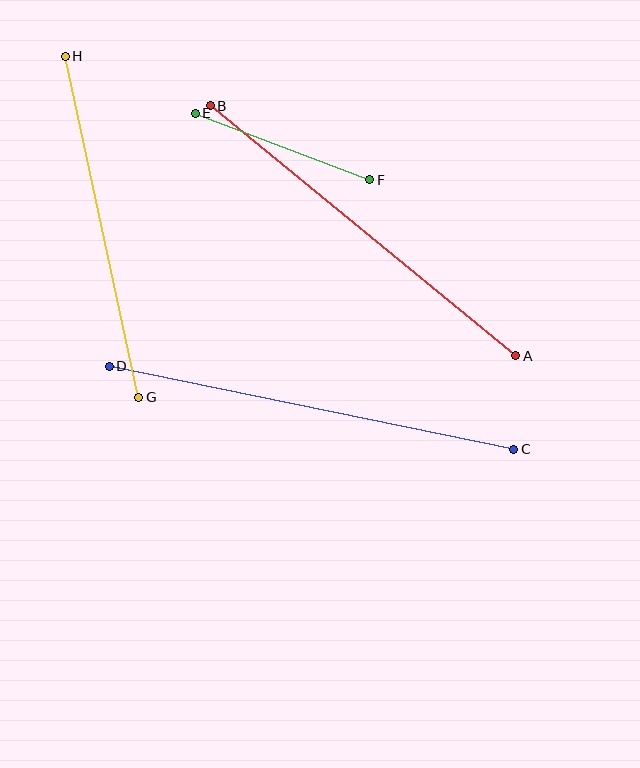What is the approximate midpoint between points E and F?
The midpoint is at approximately (282, 146) pixels.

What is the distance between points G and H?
The distance is approximately 349 pixels.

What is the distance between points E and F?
The distance is approximately 187 pixels.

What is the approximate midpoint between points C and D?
The midpoint is at approximately (312, 408) pixels.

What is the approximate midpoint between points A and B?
The midpoint is at approximately (363, 231) pixels.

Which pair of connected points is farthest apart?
Points C and D are farthest apart.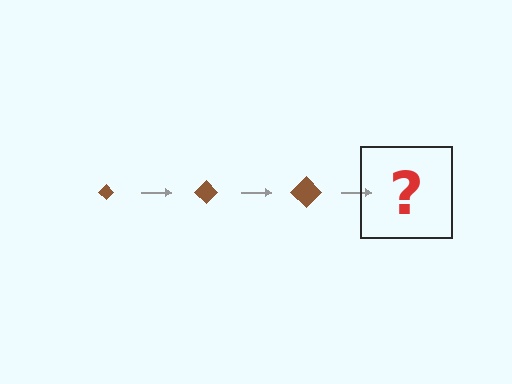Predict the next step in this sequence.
The next step is a brown diamond, larger than the previous one.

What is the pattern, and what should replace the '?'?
The pattern is that the diamond gets progressively larger each step. The '?' should be a brown diamond, larger than the previous one.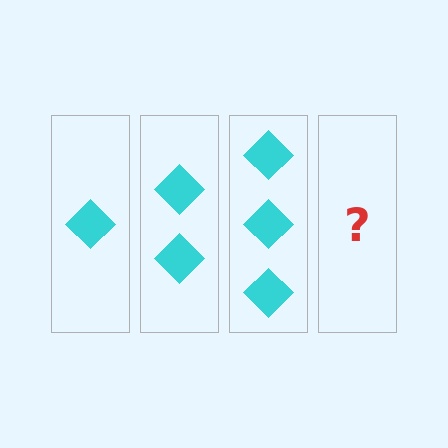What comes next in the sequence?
The next element should be 4 diamonds.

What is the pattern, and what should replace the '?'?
The pattern is that each step adds one more diamond. The '?' should be 4 diamonds.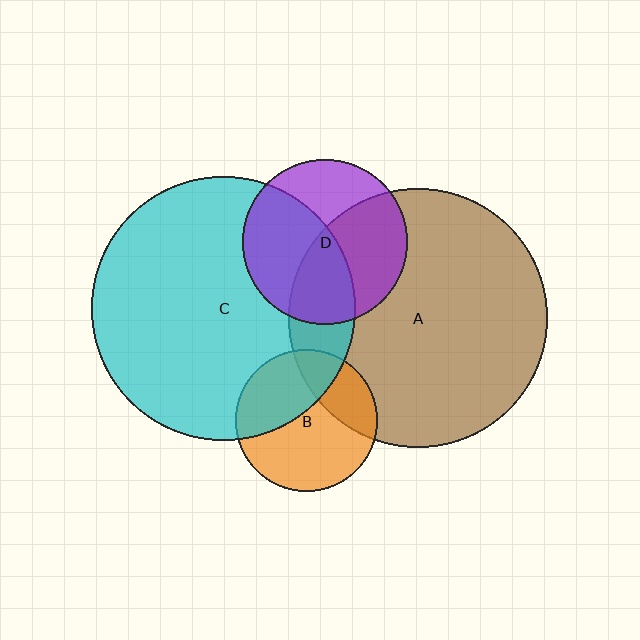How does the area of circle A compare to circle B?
Approximately 3.3 times.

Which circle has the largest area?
Circle C (cyan).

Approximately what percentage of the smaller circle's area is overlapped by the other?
Approximately 15%.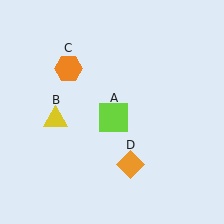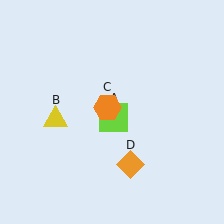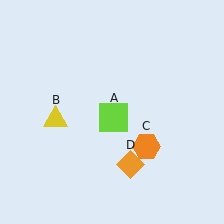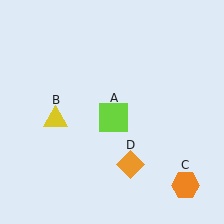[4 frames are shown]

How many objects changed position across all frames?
1 object changed position: orange hexagon (object C).